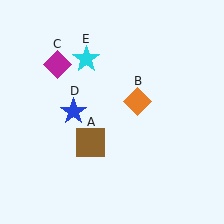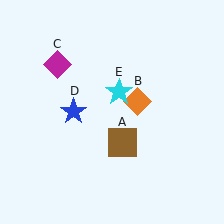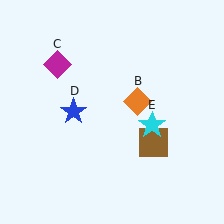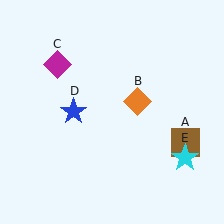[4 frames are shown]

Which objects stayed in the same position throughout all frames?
Orange diamond (object B) and magenta diamond (object C) and blue star (object D) remained stationary.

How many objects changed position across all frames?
2 objects changed position: brown square (object A), cyan star (object E).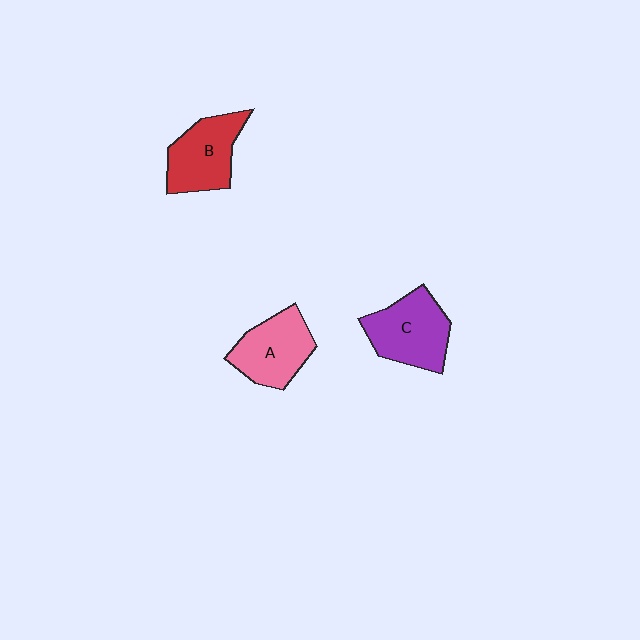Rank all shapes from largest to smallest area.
From largest to smallest: C (purple), B (red), A (pink).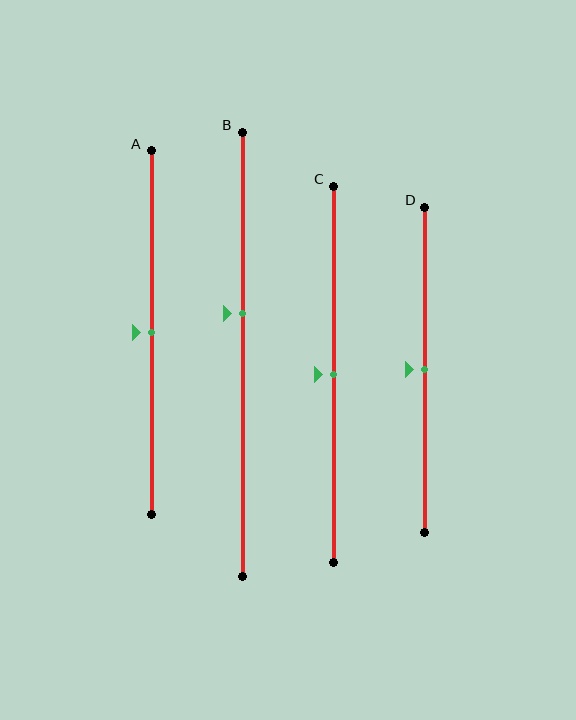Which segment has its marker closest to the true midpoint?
Segment A has its marker closest to the true midpoint.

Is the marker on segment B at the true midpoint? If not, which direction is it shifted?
No, the marker on segment B is shifted upward by about 9% of the segment length.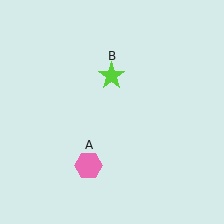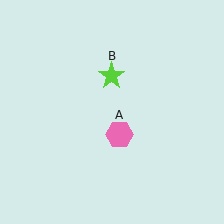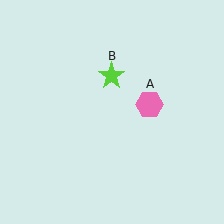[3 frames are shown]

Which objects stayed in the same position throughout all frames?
Lime star (object B) remained stationary.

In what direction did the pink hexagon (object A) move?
The pink hexagon (object A) moved up and to the right.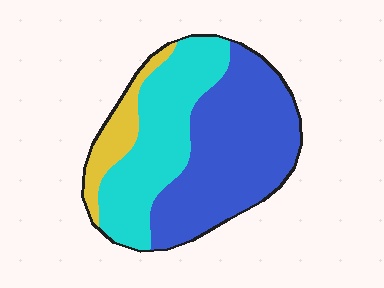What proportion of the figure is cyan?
Cyan takes up between a third and a half of the figure.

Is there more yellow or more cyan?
Cyan.